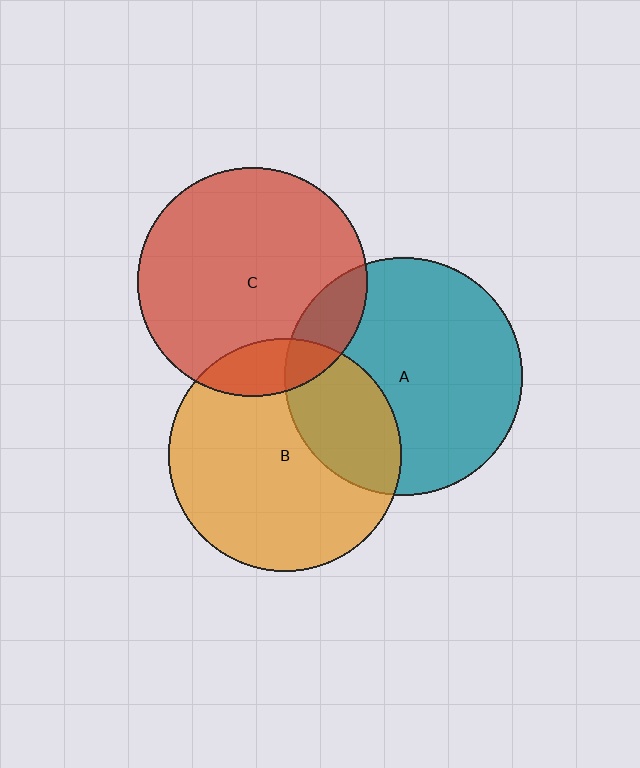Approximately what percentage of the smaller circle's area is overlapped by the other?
Approximately 15%.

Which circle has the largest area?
Circle A (teal).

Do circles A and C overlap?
Yes.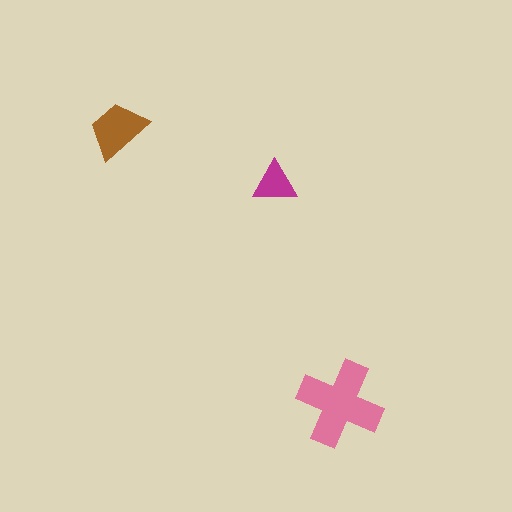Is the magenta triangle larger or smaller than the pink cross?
Smaller.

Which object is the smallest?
The magenta triangle.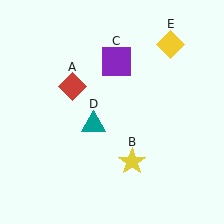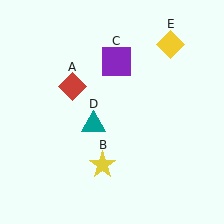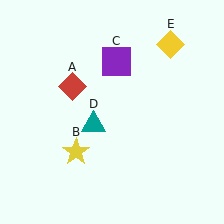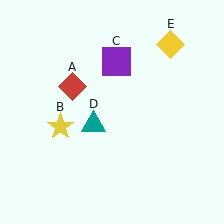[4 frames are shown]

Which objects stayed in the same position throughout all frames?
Red diamond (object A) and purple square (object C) and teal triangle (object D) and yellow diamond (object E) remained stationary.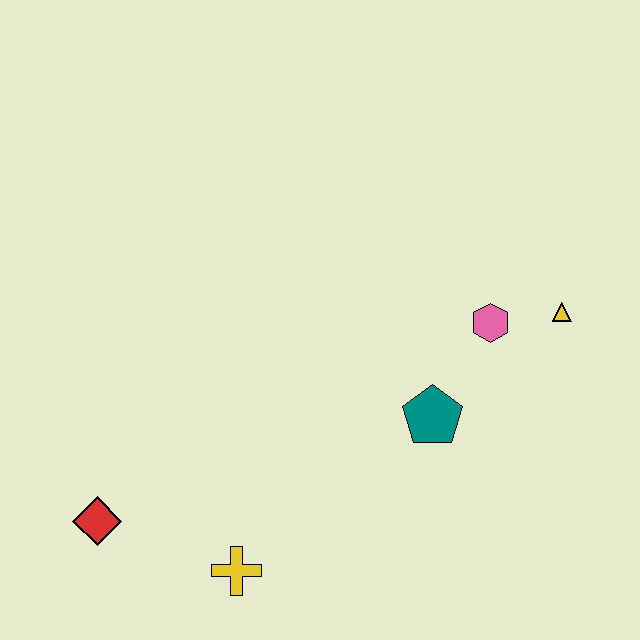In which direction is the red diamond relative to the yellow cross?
The red diamond is to the left of the yellow cross.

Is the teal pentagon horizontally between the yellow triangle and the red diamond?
Yes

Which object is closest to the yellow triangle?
The pink hexagon is closest to the yellow triangle.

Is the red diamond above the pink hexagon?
No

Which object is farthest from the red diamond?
The yellow triangle is farthest from the red diamond.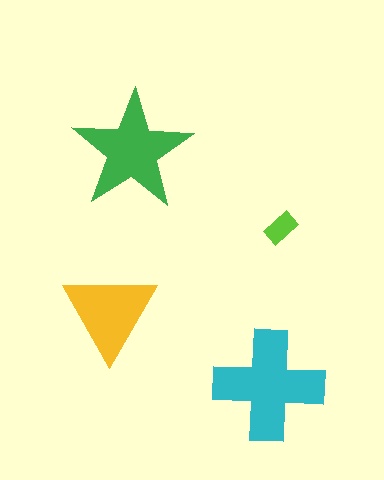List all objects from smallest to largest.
The lime rectangle, the yellow triangle, the green star, the cyan cross.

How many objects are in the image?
There are 4 objects in the image.